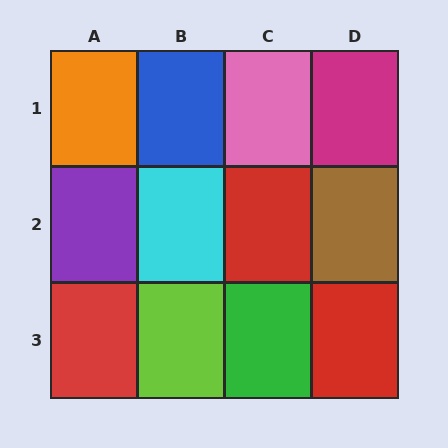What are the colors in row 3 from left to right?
Red, lime, green, red.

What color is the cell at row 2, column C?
Red.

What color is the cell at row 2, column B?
Cyan.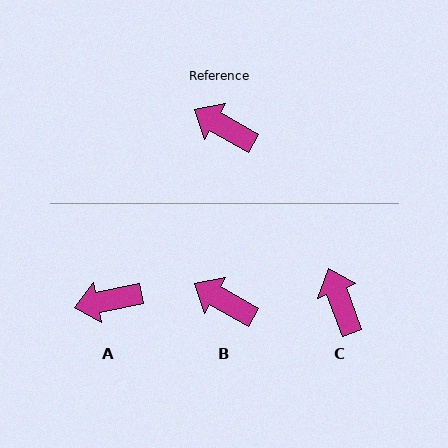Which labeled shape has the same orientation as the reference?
B.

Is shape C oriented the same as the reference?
No, it is off by about 40 degrees.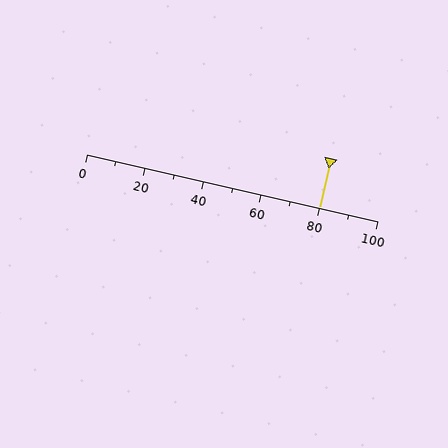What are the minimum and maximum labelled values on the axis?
The axis runs from 0 to 100.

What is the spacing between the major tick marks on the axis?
The major ticks are spaced 20 apart.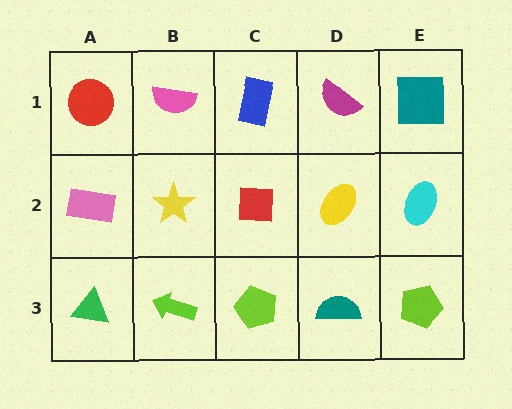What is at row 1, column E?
A teal square.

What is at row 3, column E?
A lime pentagon.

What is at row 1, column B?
A pink semicircle.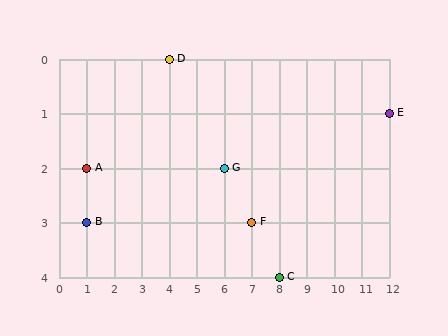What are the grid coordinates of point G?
Point G is at grid coordinates (6, 2).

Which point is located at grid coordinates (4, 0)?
Point D is at (4, 0).